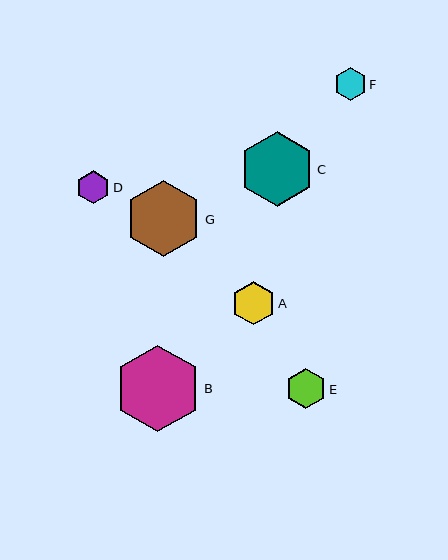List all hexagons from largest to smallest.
From largest to smallest: B, G, C, A, E, D, F.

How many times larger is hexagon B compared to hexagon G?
Hexagon B is approximately 1.1 times the size of hexagon G.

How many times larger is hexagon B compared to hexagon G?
Hexagon B is approximately 1.1 times the size of hexagon G.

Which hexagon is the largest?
Hexagon B is the largest with a size of approximately 86 pixels.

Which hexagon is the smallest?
Hexagon F is the smallest with a size of approximately 32 pixels.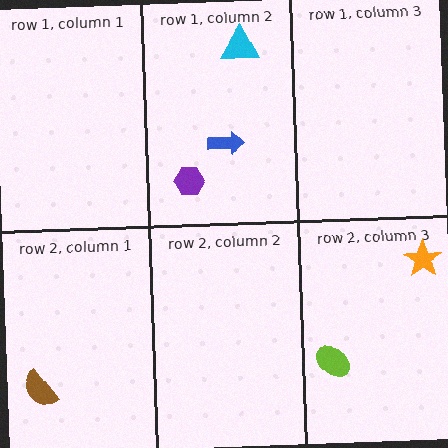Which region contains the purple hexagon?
The row 1, column 2 region.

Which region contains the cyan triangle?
The row 1, column 2 region.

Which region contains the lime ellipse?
The row 2, column 3 region.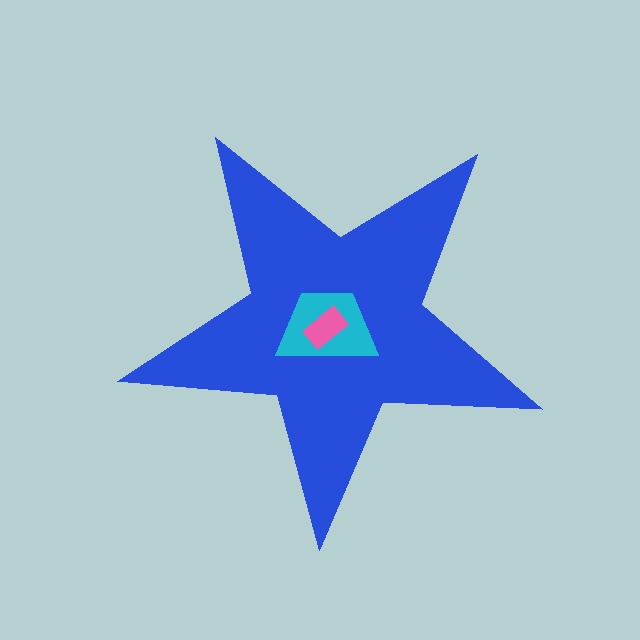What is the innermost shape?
The pink rectangle.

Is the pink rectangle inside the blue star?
Yes.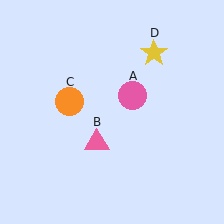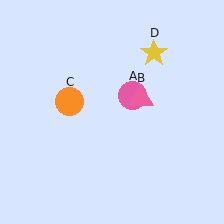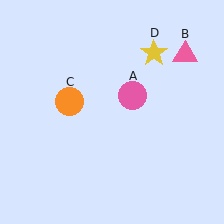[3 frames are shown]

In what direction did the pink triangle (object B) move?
The pink triangle (object B) moved up and to the right.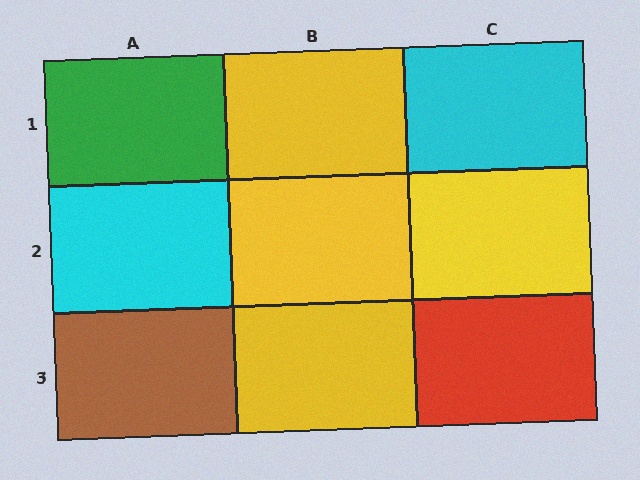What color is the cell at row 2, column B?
Yellow.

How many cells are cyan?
2 cells are cyan.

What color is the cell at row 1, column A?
Green.